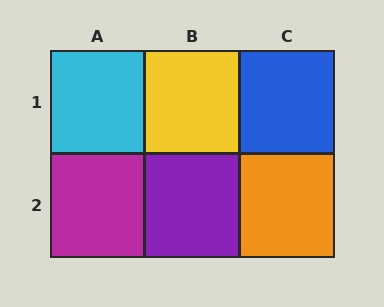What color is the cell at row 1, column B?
Yellow.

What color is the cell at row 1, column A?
Cyan.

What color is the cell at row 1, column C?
Blue.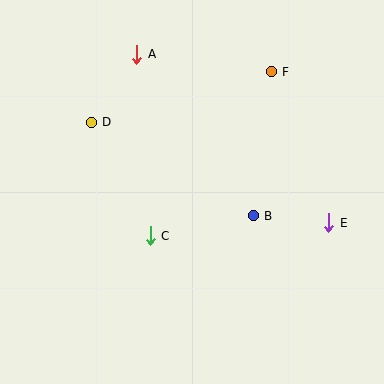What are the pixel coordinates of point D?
Point D is at (91, 122).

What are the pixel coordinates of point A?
Point A is at (137, 54).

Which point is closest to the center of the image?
Point C at (150, 236) is closest to the center.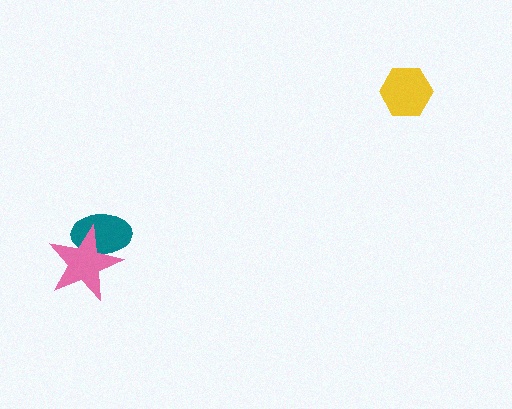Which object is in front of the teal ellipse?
The pink star is in front of the teal ellipse.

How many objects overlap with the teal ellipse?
1 object overlaps with the teal ellipse.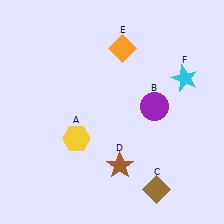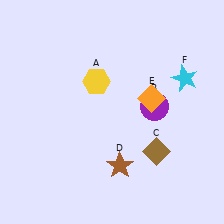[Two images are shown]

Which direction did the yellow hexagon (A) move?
The yellow hexagon (A) moved up.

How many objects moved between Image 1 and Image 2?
3 objects moved between the two images.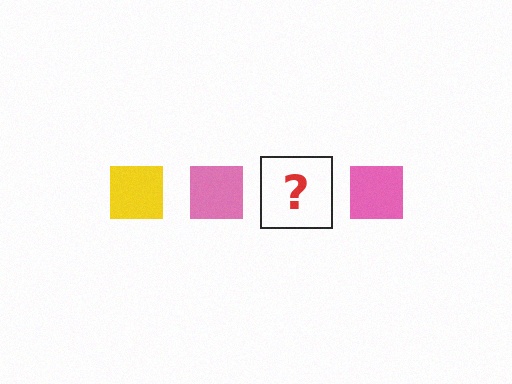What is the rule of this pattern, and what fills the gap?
The rule is that the pattern cycles through yellow, pink squares. The gap should be filled with a yellow square.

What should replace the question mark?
The question mark should be replaced with a yellow square.